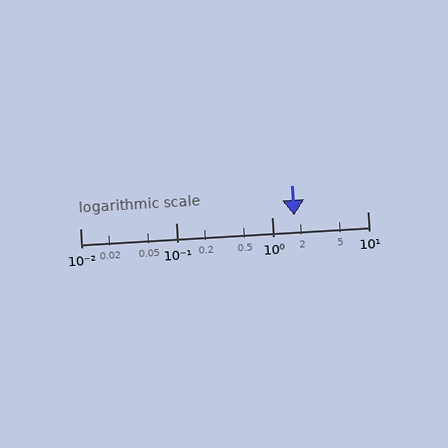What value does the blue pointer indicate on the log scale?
The pointer indicates approximately 1.7.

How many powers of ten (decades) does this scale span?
The scale spans 3 decades, from 0.01 to 10.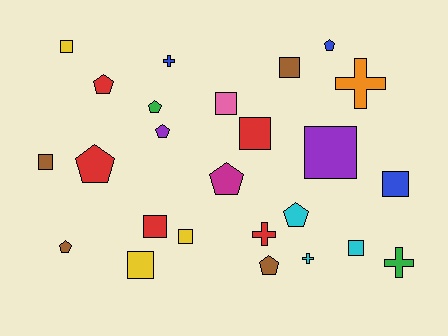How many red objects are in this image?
There are 5 red objects.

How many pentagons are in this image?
There are 9 pentagons.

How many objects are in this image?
There are 25 objects.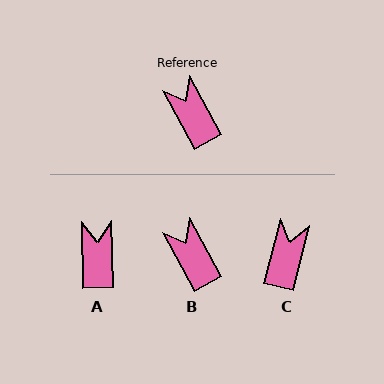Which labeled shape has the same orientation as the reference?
B.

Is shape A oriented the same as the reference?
No, it is off by about 27 degrees.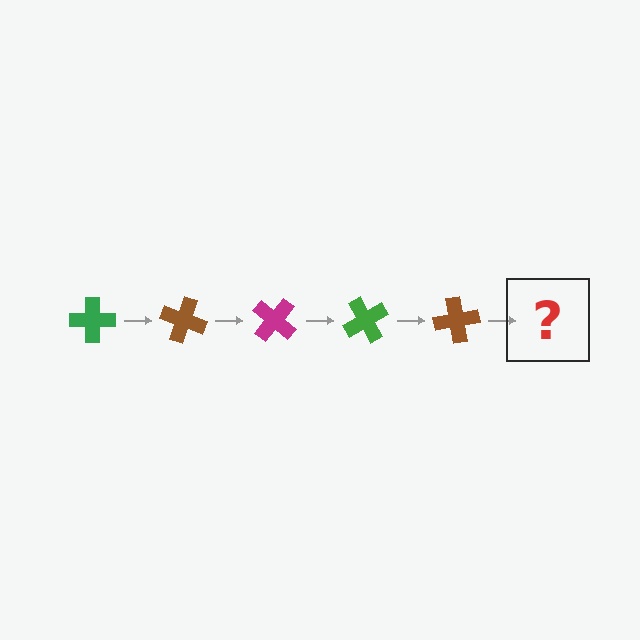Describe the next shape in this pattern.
It should be a magenta cross, rotated 100 degrees from the start.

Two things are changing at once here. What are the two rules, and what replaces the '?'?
The two rules are that it rotates 20 degrees each step and the color cycles through green, brown, and magenta. The '?' should be a magenta cross, rotated 100 degrees from the start.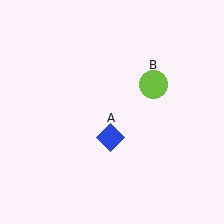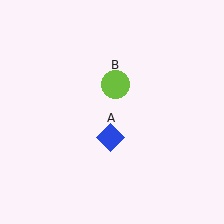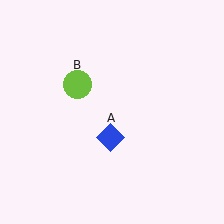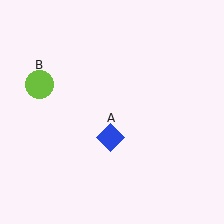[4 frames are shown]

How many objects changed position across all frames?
1 object changed position: lime circle (object B).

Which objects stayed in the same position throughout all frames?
Blue diamond (object A) remained stationary.